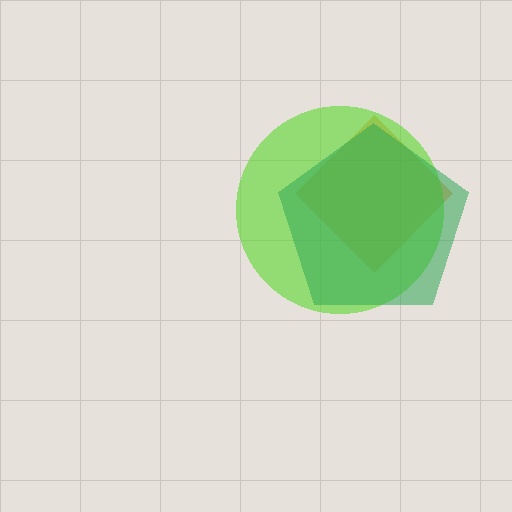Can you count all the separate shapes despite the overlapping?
Yes, there are 3 separate shapes.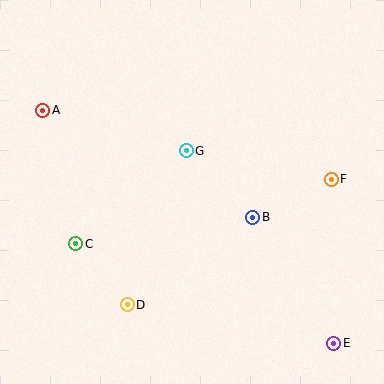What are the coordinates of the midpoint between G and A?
The midpoint between G and A is at (115, 131).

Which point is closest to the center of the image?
Point G at (186, 151) is closest to the center.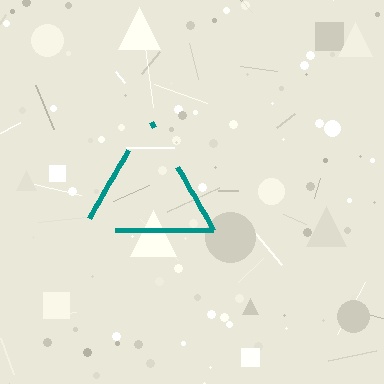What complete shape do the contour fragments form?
The contour fragments form a triangle.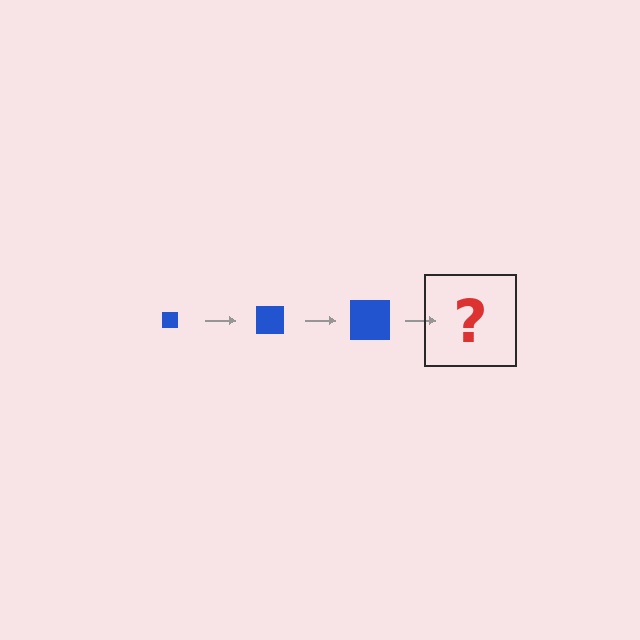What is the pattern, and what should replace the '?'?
The pattern is that the square gets progressively larger each step. The '?' should be a blue square, larger than the previous one.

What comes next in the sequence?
The next element should be a blue square, larger than the previous one.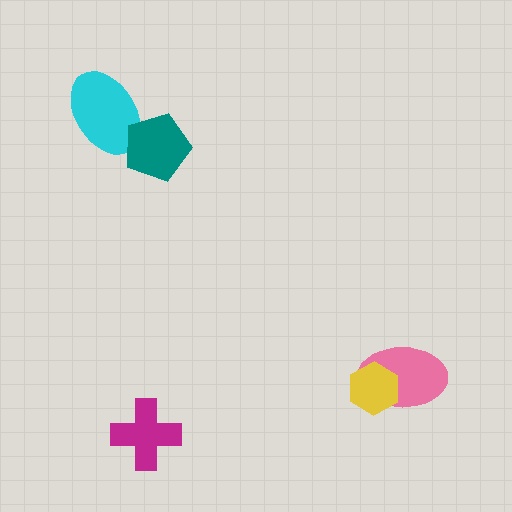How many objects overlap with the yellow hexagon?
1 object overlaps with the yellow hexagon.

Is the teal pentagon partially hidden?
No, no other shape covers it.